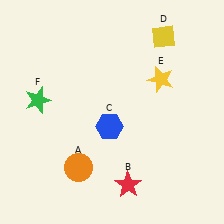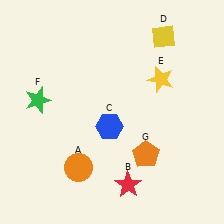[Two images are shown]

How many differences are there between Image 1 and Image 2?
There is 1 difference between the two images.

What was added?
An orange pentagon (G) was added in Image 2.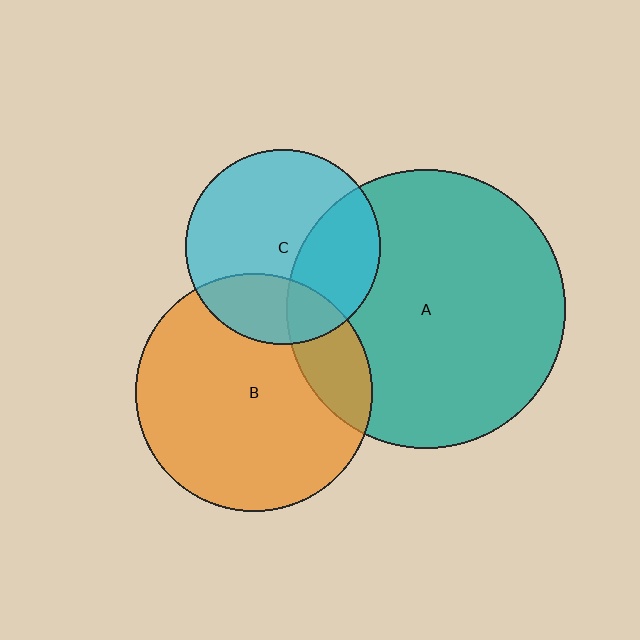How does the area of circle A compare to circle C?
Approximately 2.1 times.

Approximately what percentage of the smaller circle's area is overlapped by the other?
Approximately 25%.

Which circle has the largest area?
Circle A (teal).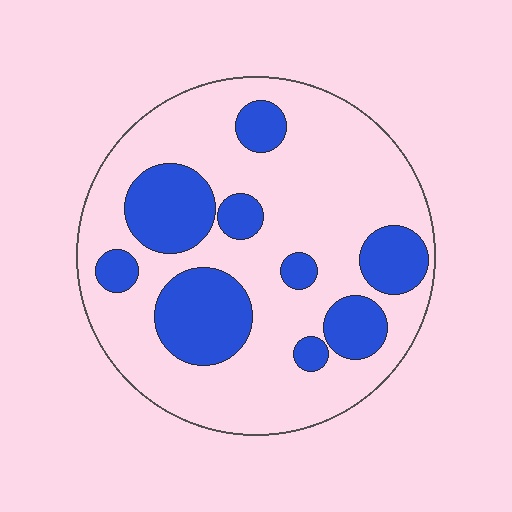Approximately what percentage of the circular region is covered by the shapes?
Approximately 30%.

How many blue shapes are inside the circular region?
9.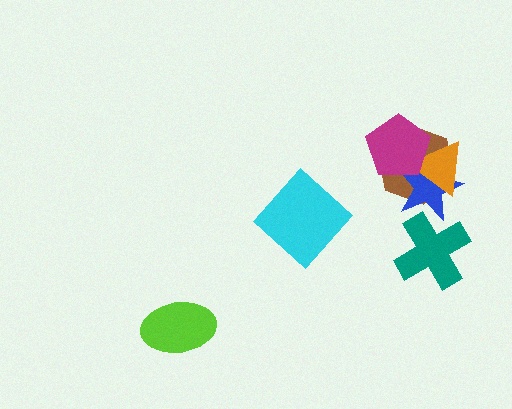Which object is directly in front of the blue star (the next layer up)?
The orange triangle is directly in front of the blue star.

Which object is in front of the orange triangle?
The magenta pentagon is in front of the orange triangle.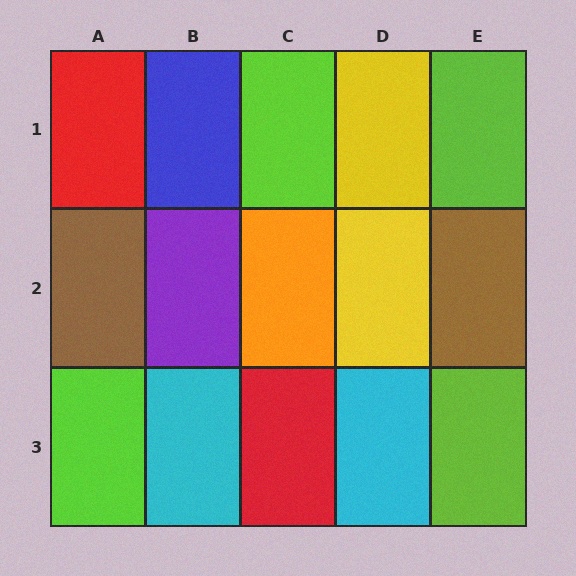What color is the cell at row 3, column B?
Cyan.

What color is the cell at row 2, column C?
Orange.